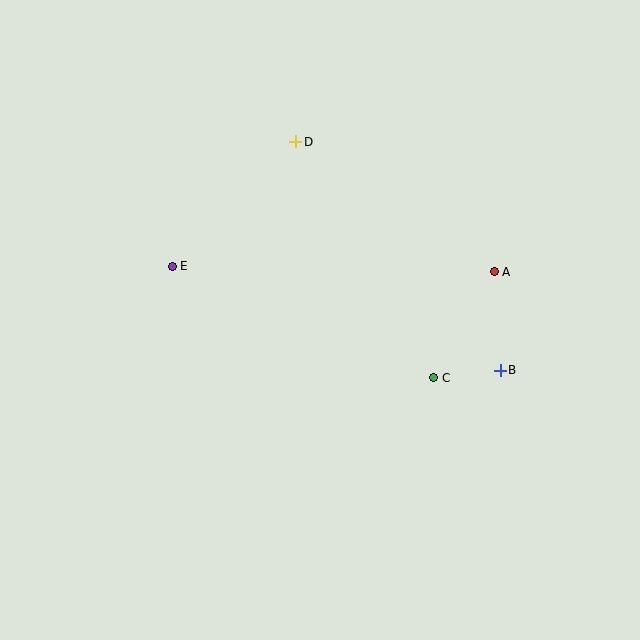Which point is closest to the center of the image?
Point C at (434, 378) is closest to the center.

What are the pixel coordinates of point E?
Point E is at (172, 266).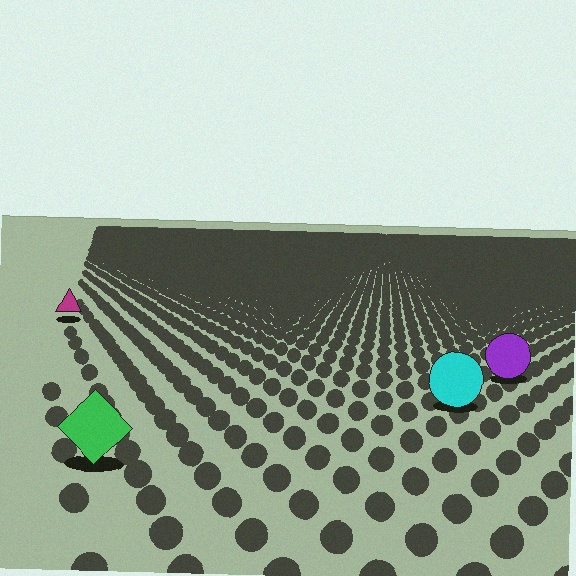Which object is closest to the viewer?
The green diamond is closest. The texture marks near it are larger and more spread out.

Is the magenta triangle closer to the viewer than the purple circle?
No. The purple circle is closer — you can tell from the texture gradient: the ground texture is coarser near it.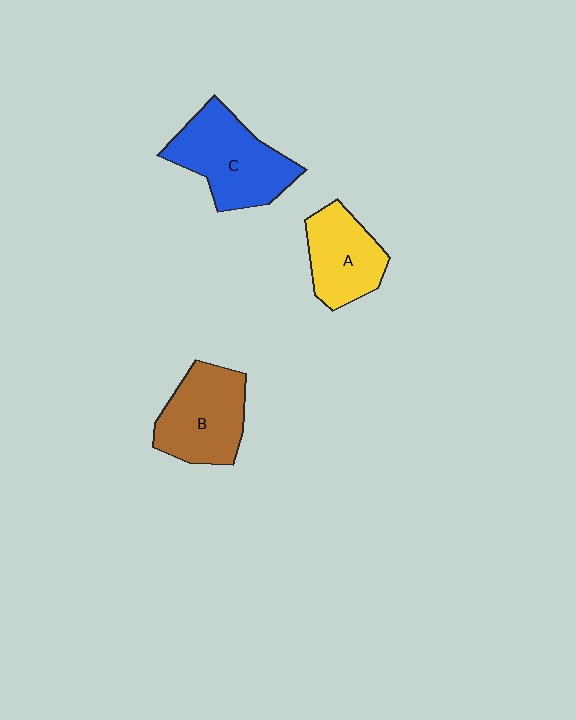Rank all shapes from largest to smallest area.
From largest to smallest: C (blue), B (brown), A (yellow).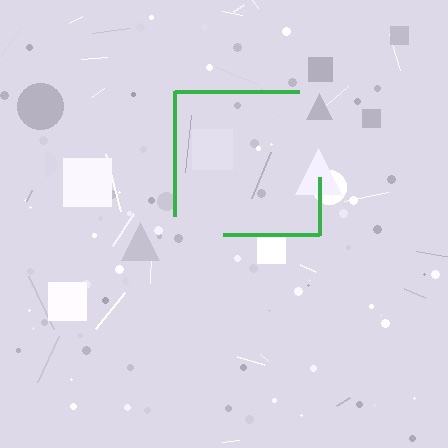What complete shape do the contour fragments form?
The contour fragments form a square.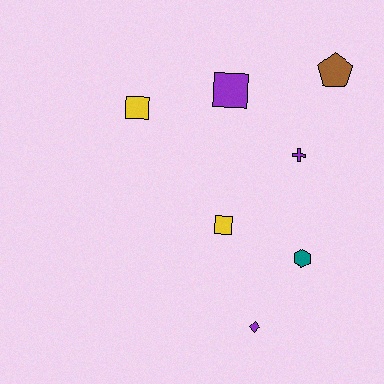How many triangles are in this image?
There are no triangles.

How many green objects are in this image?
There are no green objects.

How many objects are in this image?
There are 7 objects.